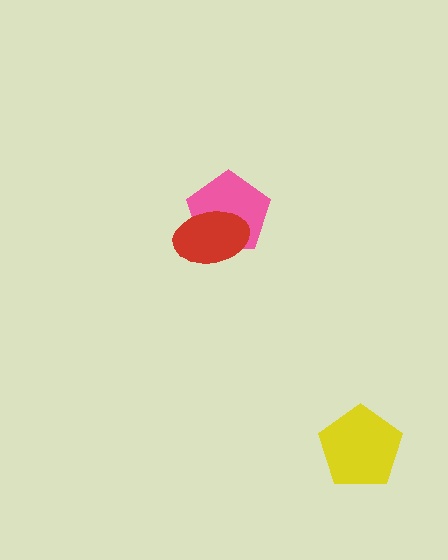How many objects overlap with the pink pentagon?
1 object overlaps with the pink pentagon.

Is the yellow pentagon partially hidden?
No, no other shape covers it.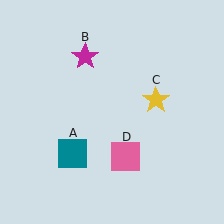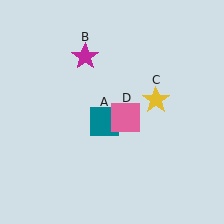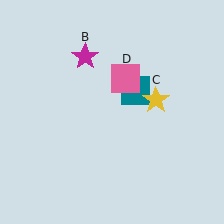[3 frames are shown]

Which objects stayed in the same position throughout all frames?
Magenta star (object B) and yellow star (object C) remained stationary.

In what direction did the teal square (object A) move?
The teal square (object A) moved up and to the right.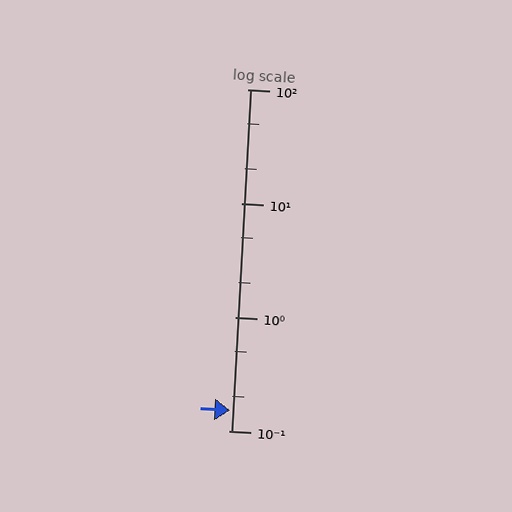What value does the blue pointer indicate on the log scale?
The pointer indicates approximately 0.15.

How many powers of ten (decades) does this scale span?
The scale spans 3 decades, from 0.1 to 100.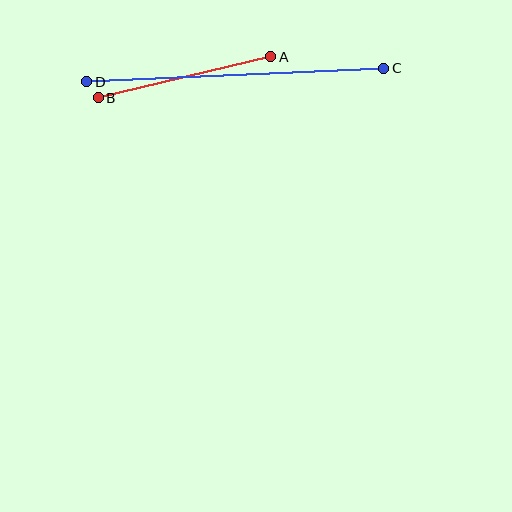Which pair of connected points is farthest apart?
Points C and D are farthest apart.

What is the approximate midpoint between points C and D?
The midpoint is at approximately (235, 75) pixels.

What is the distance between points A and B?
The distance is approximately 177 pixels.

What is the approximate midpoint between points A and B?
The midpoint is at approximately (184, 77) pixels.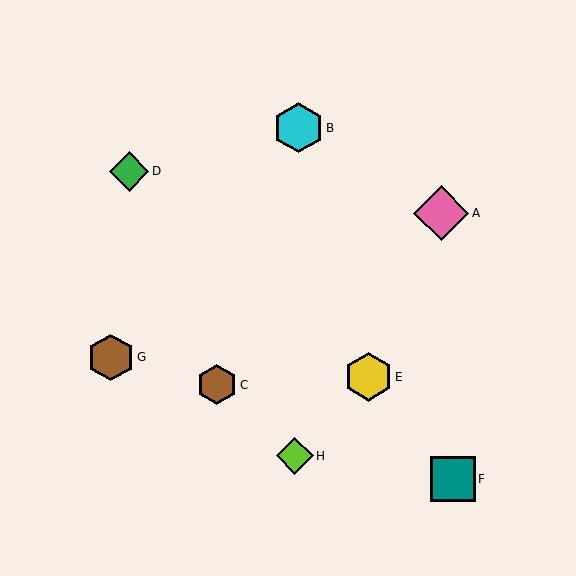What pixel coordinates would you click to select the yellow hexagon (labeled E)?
Click at (368, 377) to select the yellow hexagon E.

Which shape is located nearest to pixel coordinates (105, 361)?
The brown hexagon (labeled G) at (111, 357) is nearest to that location.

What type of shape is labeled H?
Shape H is a lime diamond.